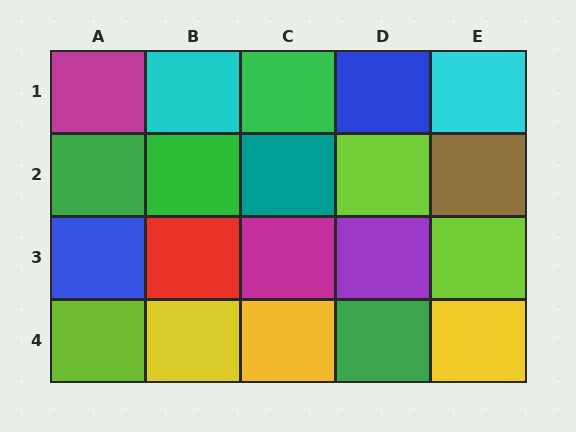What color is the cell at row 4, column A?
Lime.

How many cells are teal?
1 cell is teal.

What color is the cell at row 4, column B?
Yellow.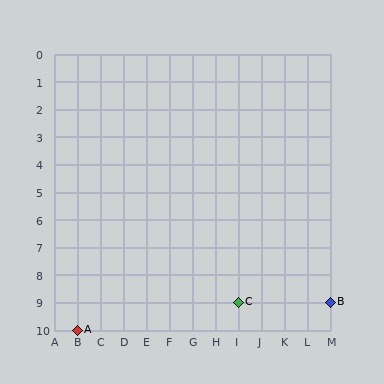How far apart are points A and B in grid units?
Points A and B are 11 columns and 1 row apart (about 11.0 grid units diagonally).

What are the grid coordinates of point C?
Point C is at grid coordinates (I, 9).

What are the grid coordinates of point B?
Point B is at grid coordinates (M, 9).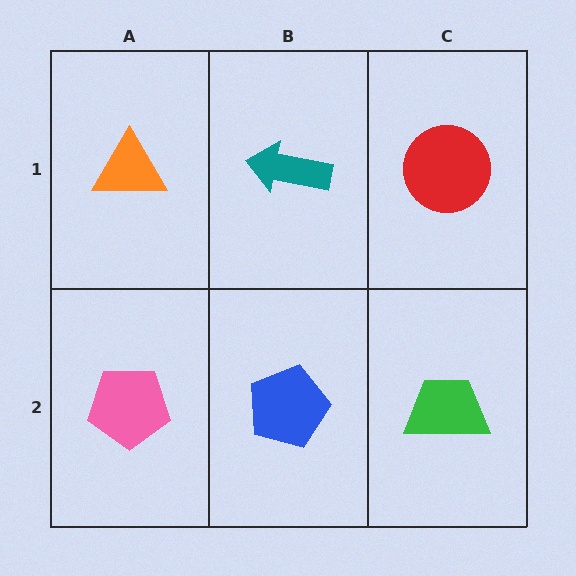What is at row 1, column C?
A red circle.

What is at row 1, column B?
A teal arrow.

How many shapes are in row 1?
3 shapes.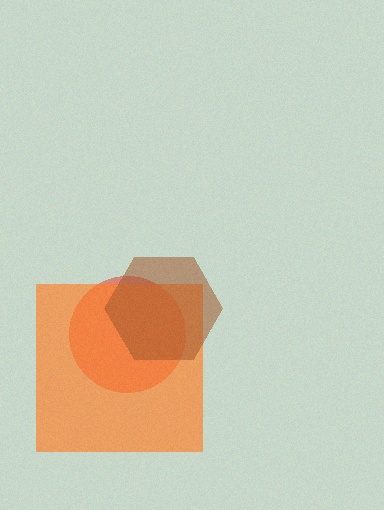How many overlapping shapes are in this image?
There are 3 overlapping shapes in the image.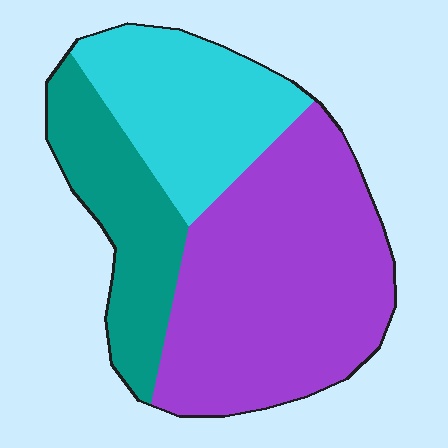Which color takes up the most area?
Purple, at roughly 50%.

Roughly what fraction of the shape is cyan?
Cyan takes up about one quarter (1/4) of the shape.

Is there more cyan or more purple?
Purple.